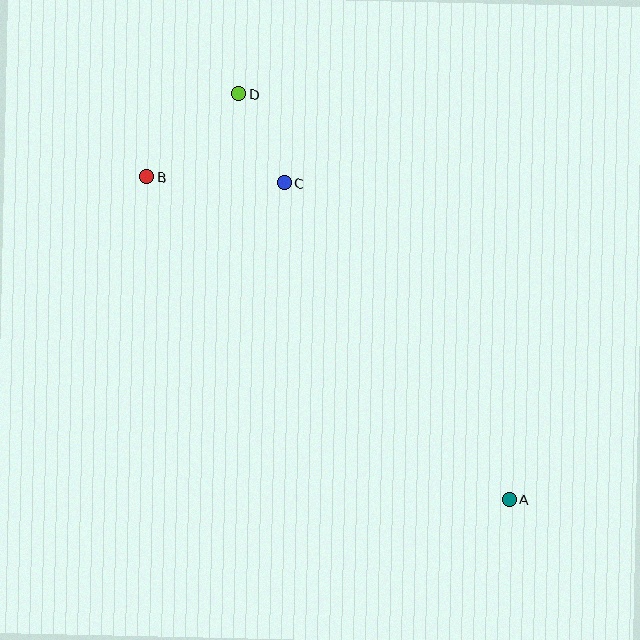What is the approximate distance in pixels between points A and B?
The distance between A and B is approximately 485 pixels.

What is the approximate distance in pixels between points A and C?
The distance between A and C is approximately 388 pixels.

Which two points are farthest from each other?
Points A and D are farthest from each other.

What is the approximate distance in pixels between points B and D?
The distance between B and D is approximately 124 pixels.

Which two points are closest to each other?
Points C and D are closest to each other.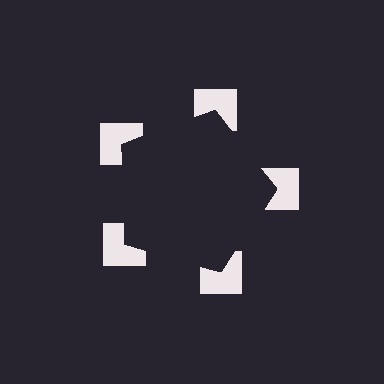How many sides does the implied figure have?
5 sides.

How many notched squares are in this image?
There are 5 — one at each vertex of the illusory pentagon.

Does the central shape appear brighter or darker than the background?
It typically appears slightly darker than the background, even though no actual brightness change is drawn.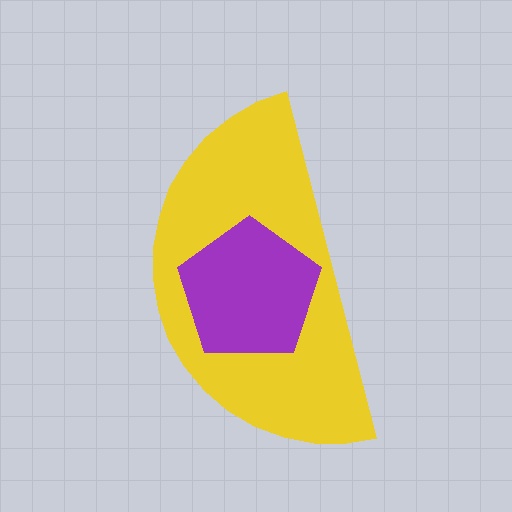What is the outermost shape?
The yellow semicircle.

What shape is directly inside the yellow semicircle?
The purple pentagon.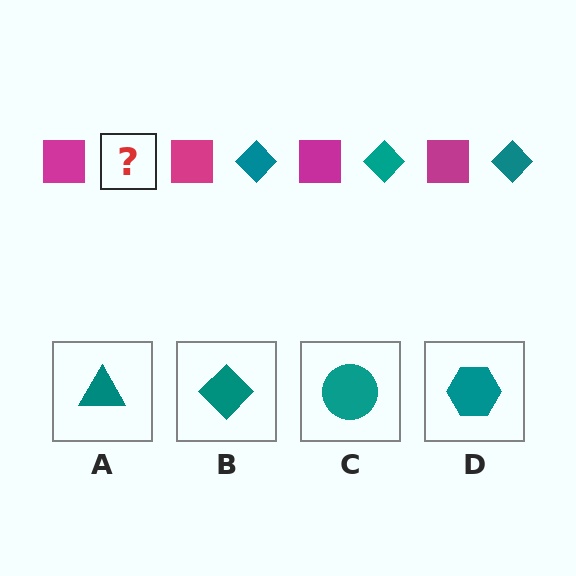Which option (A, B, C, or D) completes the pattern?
B.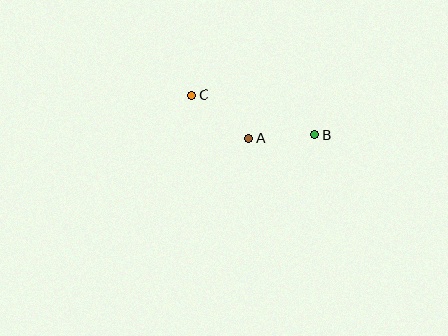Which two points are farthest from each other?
Points B and C are farthest from each other.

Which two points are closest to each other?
Points A and B are closest to each other.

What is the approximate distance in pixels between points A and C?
The distance between A and C is approximately 72 pixels.